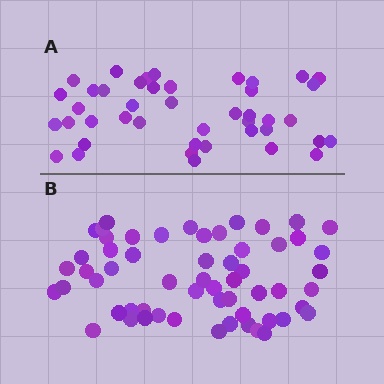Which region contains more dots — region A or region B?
Region B (the bottom region) has more dots.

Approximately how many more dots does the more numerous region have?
Region B has approximately 15 more dots than region A.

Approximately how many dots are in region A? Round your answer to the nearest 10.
About 40 dots. (The exact count is 43, which rounds to 40.)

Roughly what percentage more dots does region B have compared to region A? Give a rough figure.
About 35% more.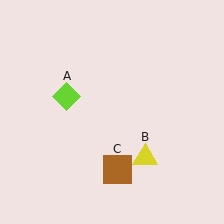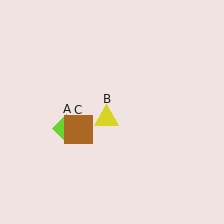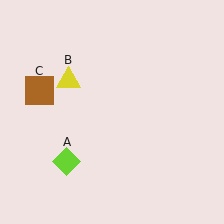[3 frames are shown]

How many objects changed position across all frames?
3 objects changed position: lime diamond (object A), yellow triangle (object B), brown square (object C).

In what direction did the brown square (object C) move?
The brown square (object C) moved up and to the left.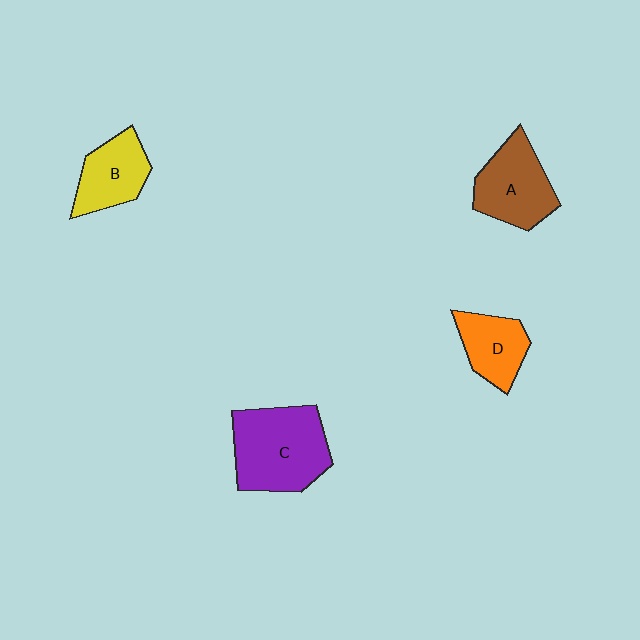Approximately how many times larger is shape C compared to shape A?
Approximately 1.3 times.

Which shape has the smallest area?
Shape D (orange).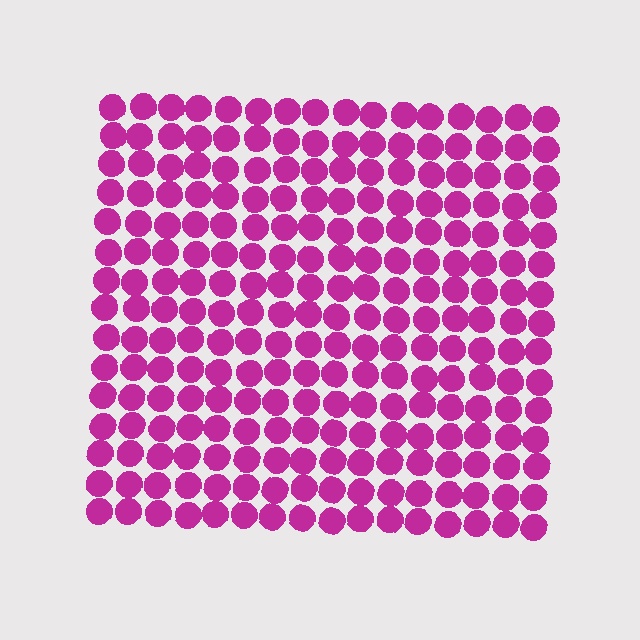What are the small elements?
The small elements are circles.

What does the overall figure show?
The overall figure shows a square.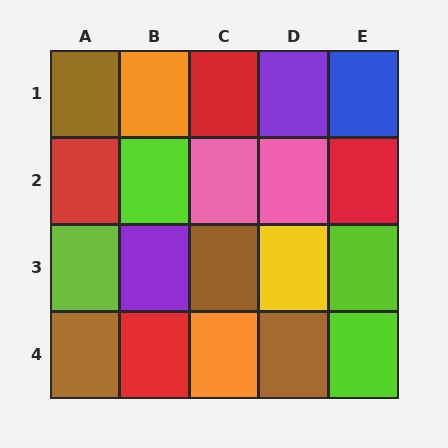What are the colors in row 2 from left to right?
Red, lime, pink, pink, red.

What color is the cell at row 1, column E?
Blue.